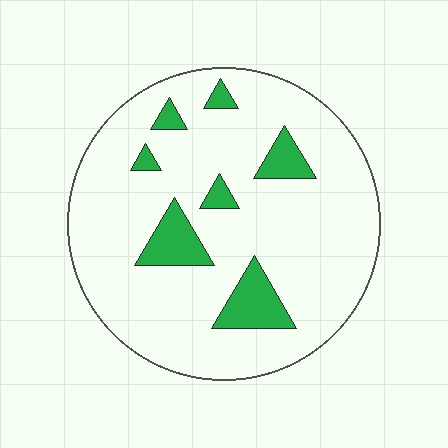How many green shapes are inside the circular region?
7.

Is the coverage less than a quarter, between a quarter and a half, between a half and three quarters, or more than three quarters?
Less than a quarter.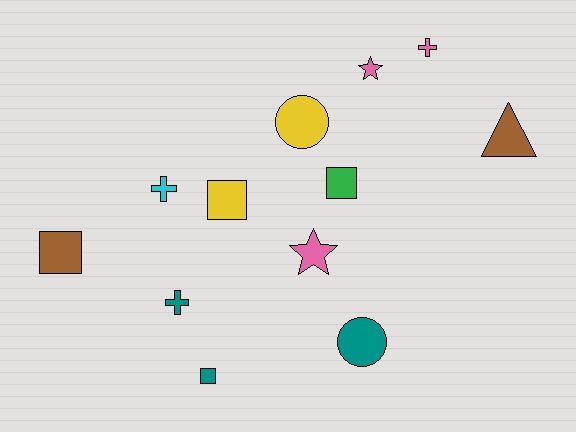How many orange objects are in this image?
There are no orange objects.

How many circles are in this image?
There are 2 circles.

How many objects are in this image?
There are 12 objects.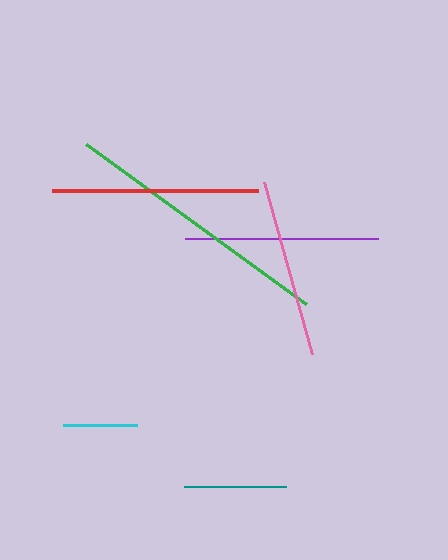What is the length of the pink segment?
The pink segment is approximately 178 pixels long.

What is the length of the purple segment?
The purple segment is approximately 194 pixels long.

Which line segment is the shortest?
The cyan line is the shortest at approximately 74 pixels.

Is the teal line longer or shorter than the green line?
The green line is longer than the teal line.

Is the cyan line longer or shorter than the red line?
The red line is longer than the cyan line.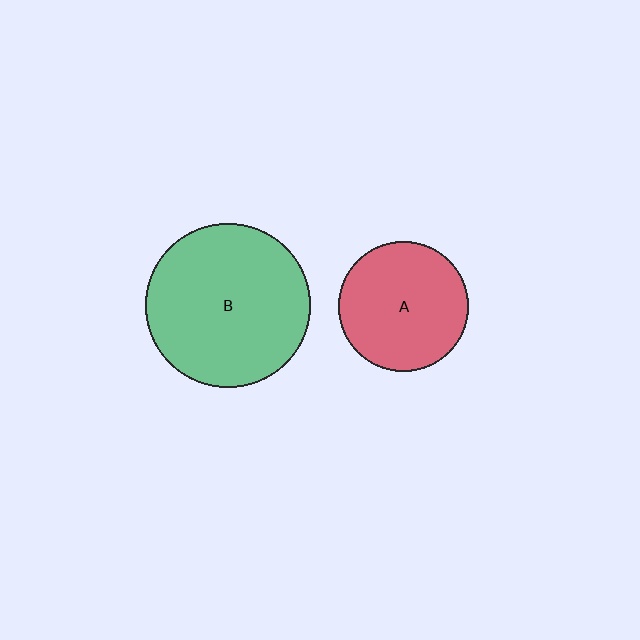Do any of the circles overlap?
No, none of the circles overlap.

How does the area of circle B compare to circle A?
Approximately 1.6 times.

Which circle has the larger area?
Circle B (green).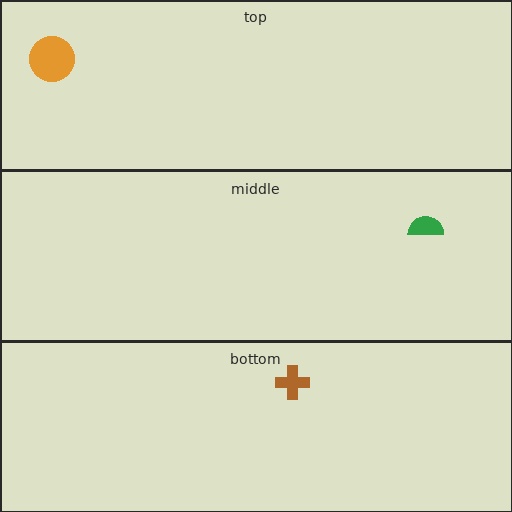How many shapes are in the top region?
1.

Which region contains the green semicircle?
The middle region.